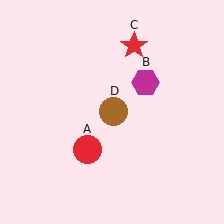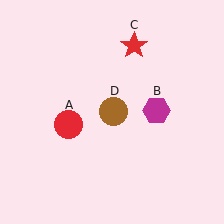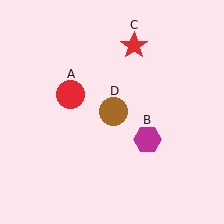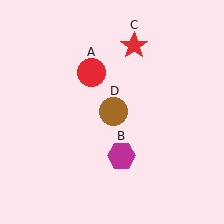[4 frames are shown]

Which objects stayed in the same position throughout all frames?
Red star (object C) and brown circle (object D) remained stationary.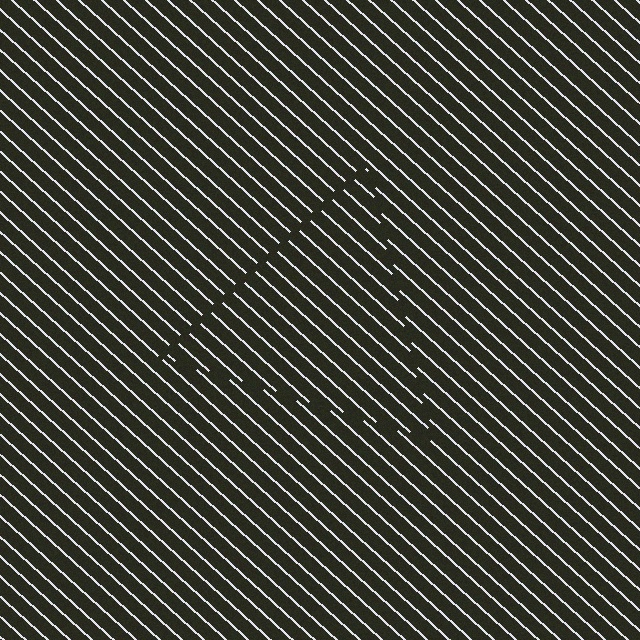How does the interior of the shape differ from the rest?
The interior of the shape contains the same grating, shifted by half a period — the contour is defined by the phase discontinuity where line-ends from the inner and outer gratings abut.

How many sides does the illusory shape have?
3 sides — the line-ends trace a triangle.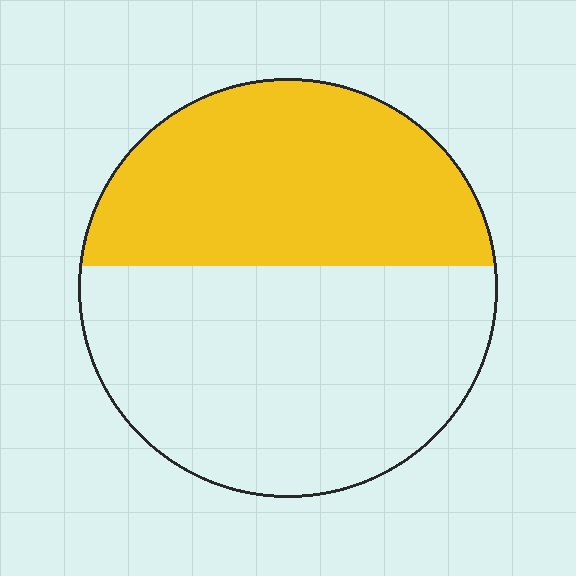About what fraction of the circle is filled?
About two fifths (2/5).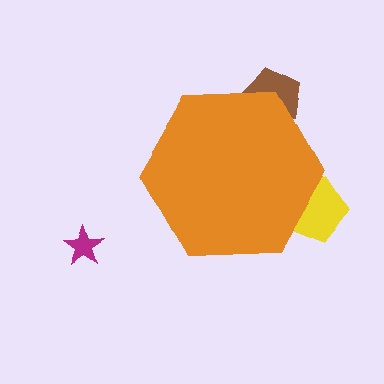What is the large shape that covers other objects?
An orange hexagon.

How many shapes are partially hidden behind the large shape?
2 shapes are partially hidden.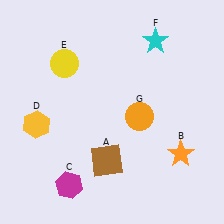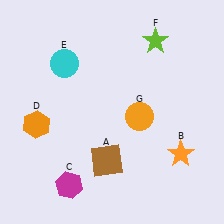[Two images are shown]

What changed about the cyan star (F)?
In Image 1, F is cyan. In Image 2, it changed to lime.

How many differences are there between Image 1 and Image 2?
There are 3 differences between the two images.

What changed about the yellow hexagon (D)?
In Image 1, D is yellow. In Image 2, it changed to orange.